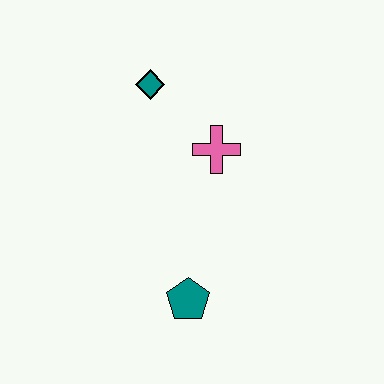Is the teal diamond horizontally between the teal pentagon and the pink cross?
No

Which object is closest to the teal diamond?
The pink cross is closest to the teal diamond.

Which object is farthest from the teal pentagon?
The teal diamond is farthest from the teal pentagon.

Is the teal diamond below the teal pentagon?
No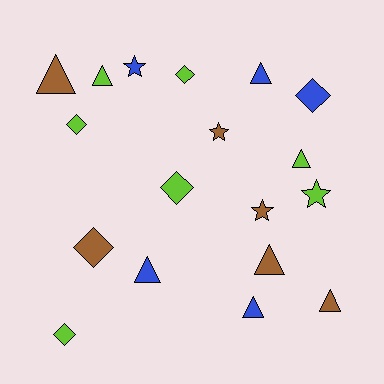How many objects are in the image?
There are 18 objects.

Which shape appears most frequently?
Triangle, with 8 objects.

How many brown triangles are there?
There are 3 brown triangles.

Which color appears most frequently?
Lime, with 7 objects.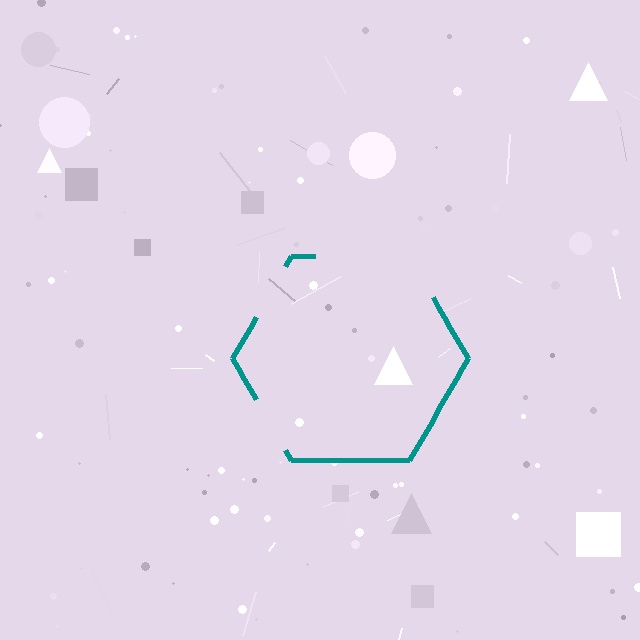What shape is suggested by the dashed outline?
The dashed outline suggests a hexagon.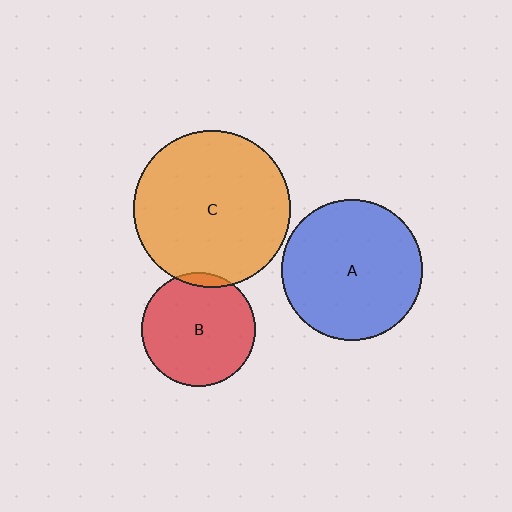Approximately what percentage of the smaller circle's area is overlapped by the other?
Approximately 5%.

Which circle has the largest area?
Circle C (orange).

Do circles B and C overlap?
Yes.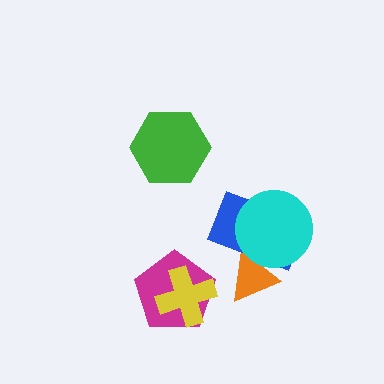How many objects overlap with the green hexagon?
0 objects overlap with the green hexagon.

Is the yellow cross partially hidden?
No, no other shape covers it.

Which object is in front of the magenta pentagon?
The yellow cross is in front of the magenta pentagon.